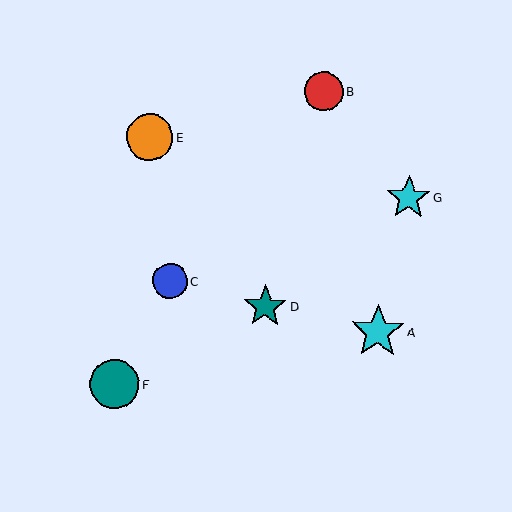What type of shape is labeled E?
Shape E is an orange circle.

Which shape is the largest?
The cyan star (labeled A) is the largest.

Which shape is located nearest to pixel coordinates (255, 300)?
The teal star (labeled D) at (265, 306) is nearest to that location.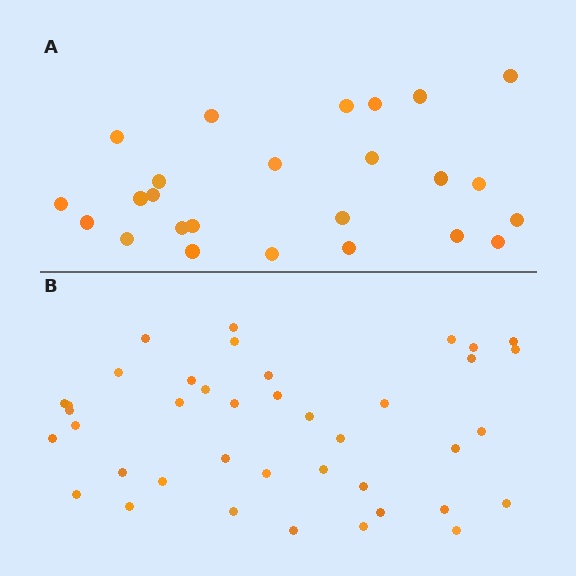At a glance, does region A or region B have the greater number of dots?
Region B (the bottom region) has more dots.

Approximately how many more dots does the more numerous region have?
Region B has approximately 15 more dots than region A.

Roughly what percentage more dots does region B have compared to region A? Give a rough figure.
About 60% more.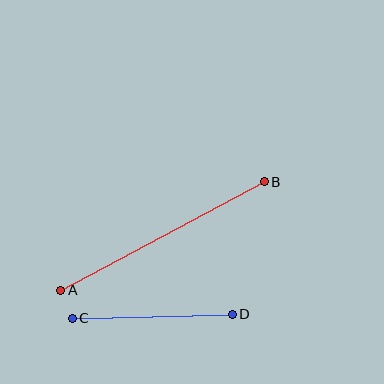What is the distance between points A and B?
The distance is approximately 231 pixels.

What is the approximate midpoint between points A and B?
The midpoint is at approximately (163, 236) pixels.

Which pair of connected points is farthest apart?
Points A and B are farthest apart.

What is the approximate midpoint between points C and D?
The midpoint is at approximately (152, 316) pixels.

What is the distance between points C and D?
The distance is approximately 160 pixels.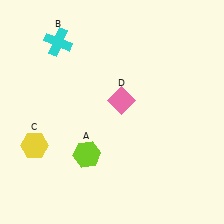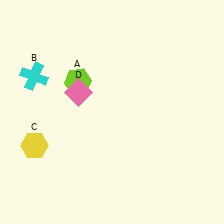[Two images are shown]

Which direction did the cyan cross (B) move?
The cyan cross (B) moved down.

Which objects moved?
The objects that moved are: the lime hexagon (A), the cyan cross (B), the pink diamond (D).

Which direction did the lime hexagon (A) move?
The lime hexagon (A) moved up.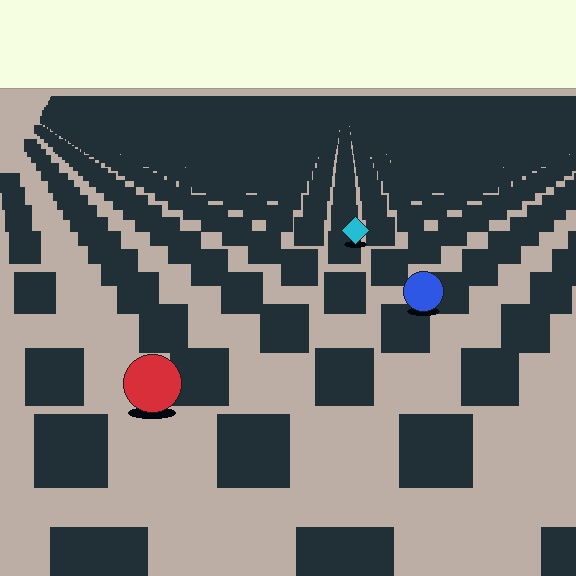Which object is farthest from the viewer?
The cyan diamond is farthest from the viewer. It appears smaller and the ground texture around it is denser.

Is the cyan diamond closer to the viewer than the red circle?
No. The red circle is closer — you can tell from the texture gradient: the ground texture is coarser near it.